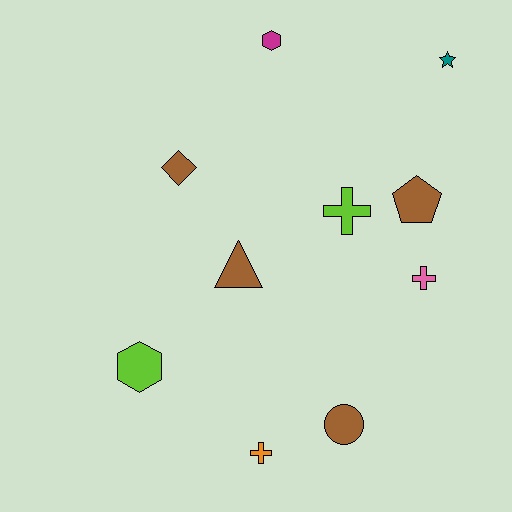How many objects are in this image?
There are 10 objects.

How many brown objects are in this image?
There are 4 brown objects.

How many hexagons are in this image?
There are 2 hexagons.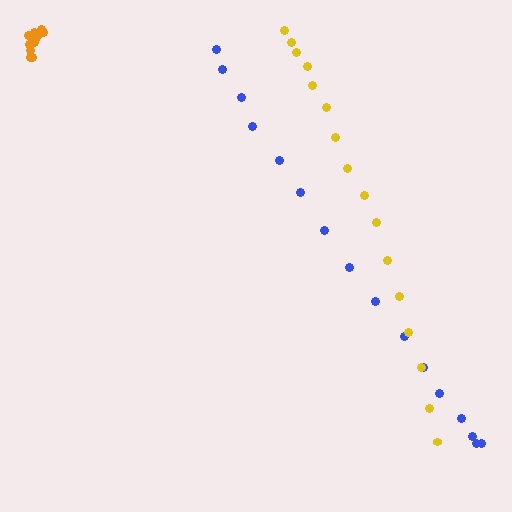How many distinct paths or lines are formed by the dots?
There are 3 distinct paths.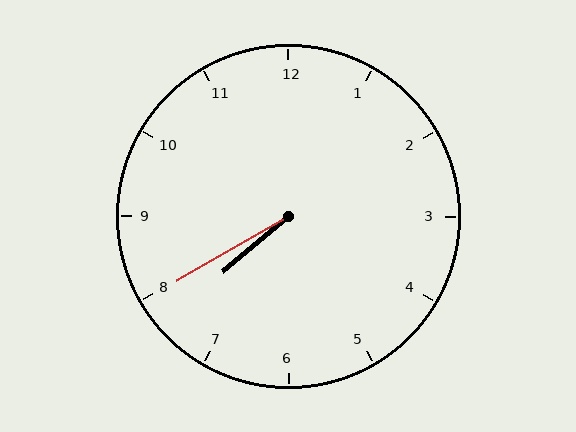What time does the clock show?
7:40.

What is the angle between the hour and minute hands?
Approximately 10 degrees.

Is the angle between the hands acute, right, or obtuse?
It is acute.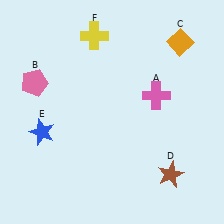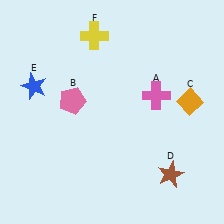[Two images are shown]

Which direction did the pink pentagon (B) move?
The pink pentagon (B) moved right.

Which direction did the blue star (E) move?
The blue star (E) moved up.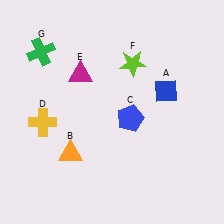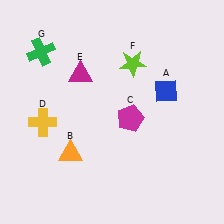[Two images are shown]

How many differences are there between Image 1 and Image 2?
There is 1 difference between the two images.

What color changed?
The pentagon (C) changed from blue in Image 1 to magenta in Image 2.